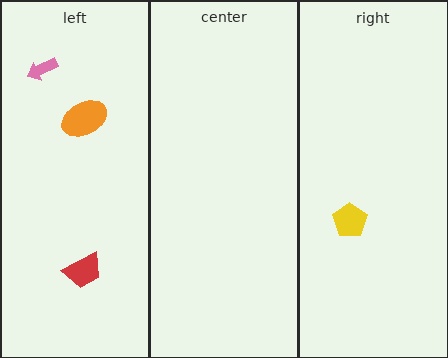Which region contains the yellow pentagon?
The right region.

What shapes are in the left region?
The pink arrow, the orange ellipse, the red trapezoid.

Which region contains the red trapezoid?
The left region.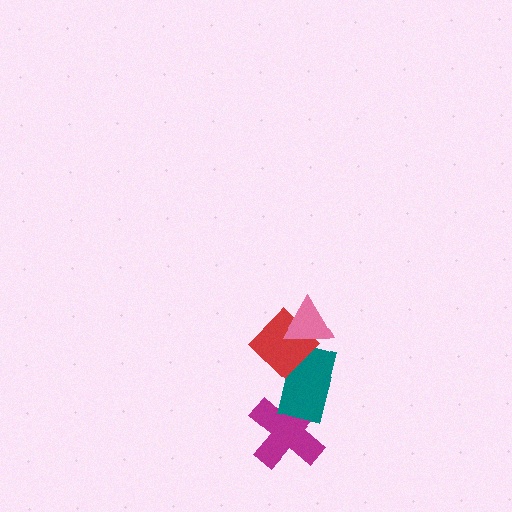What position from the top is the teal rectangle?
The teal rectangle is 3rd from the top.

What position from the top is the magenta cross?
The magenta cross is 4th from the top.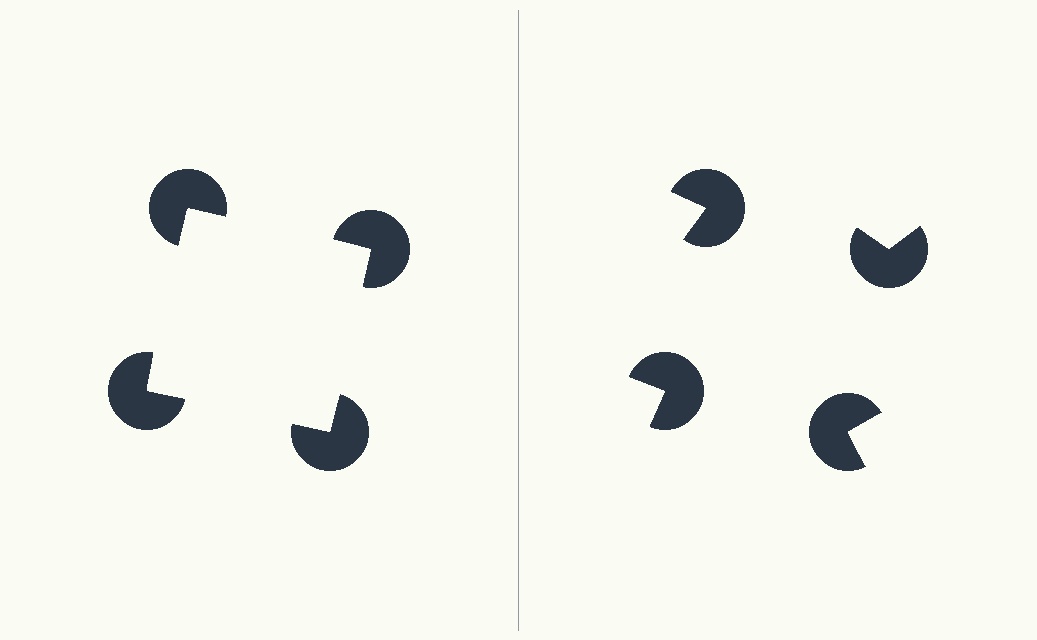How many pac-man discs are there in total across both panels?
8 — 4 on each side.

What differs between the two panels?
The pac-man discs are positioned identically on both sides; only the wedge orientations differ. On the left they align to a square; on the right they are misaligned.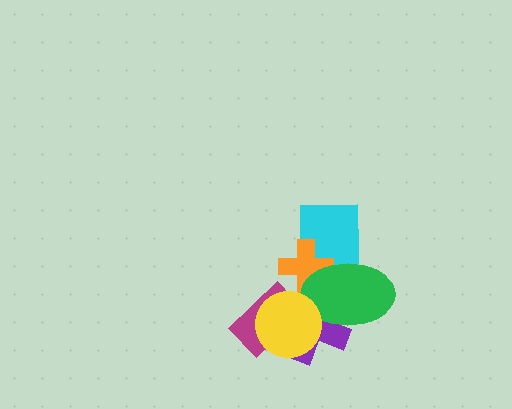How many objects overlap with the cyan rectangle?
3 objects overlap with the cyan rectangle.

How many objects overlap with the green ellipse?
4 objects overlap with the green ellipse.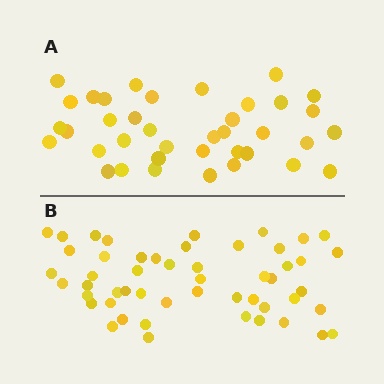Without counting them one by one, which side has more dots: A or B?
Region B (the bottom region) has more dots.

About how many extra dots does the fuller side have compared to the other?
Region B has approximately 15 more dots than region A.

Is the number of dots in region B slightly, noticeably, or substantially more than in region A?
Region B has noticeably more, but not dramatically so. The ratio is roughly 1.3 to 1.